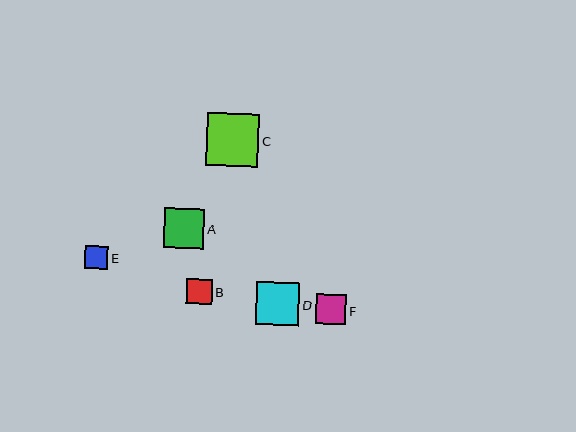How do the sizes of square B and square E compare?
Square B and square E are approximately the same size.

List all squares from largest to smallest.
From largest to smallest: C, D, A, F, B, E.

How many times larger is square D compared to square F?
Square D is approximately 1.4 times the size of square F.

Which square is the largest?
Square C is the largest with a size of approximately 53 pixels.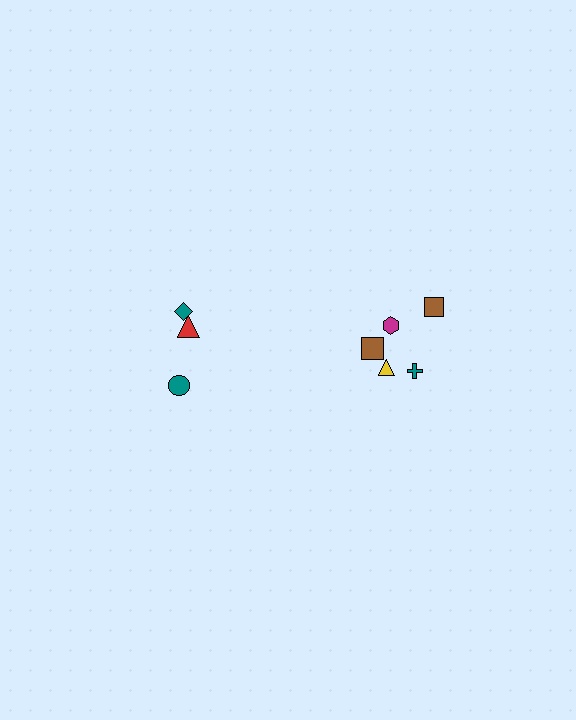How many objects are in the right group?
There are 5 objects.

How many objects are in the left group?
There are 3 objects.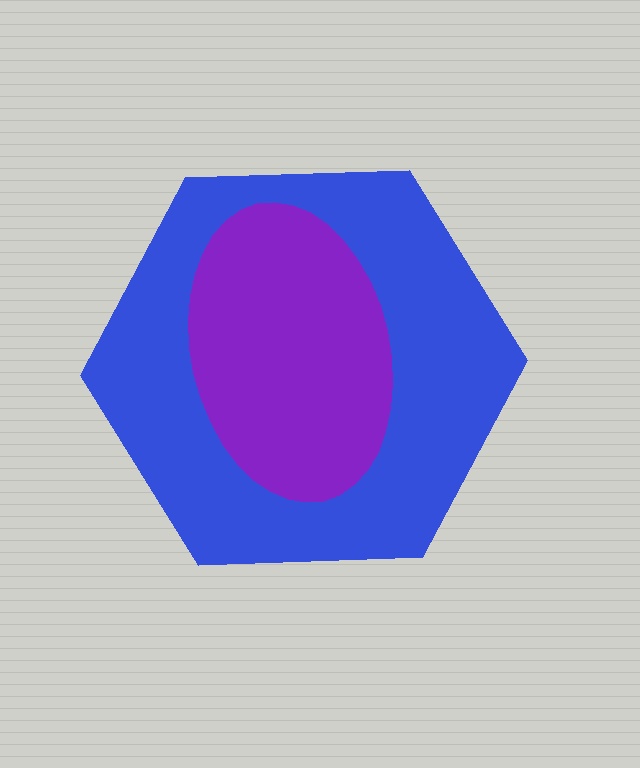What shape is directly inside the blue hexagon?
The purple ellipse.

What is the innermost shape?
The purple ellipse.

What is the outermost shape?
The blue hexagon.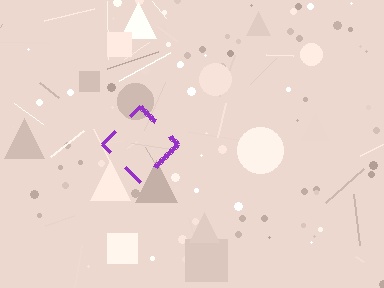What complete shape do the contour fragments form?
The contour fragments form a diamond.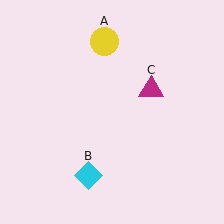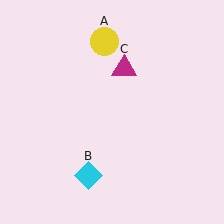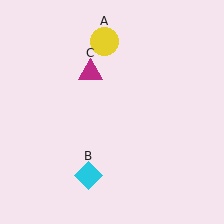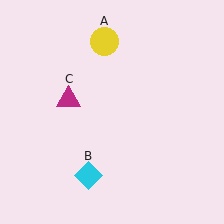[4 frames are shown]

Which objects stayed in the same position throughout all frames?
Yellow circle (object A) and cyan diamond (object B) remained stationary.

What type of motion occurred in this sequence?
The magenta triangle (object C) rotated counterclockwise around the center of the scene.